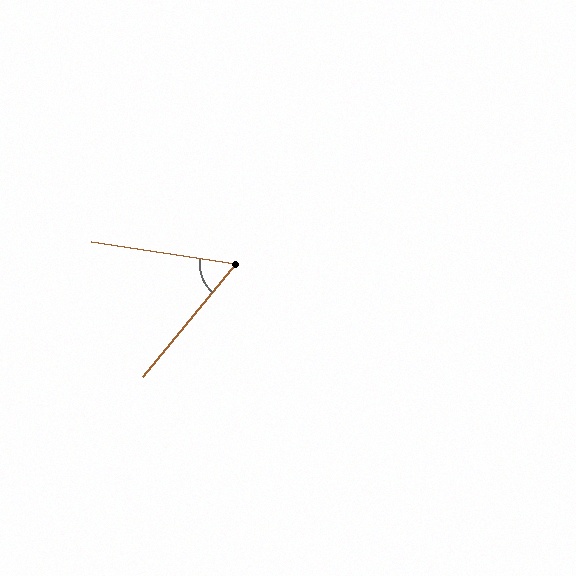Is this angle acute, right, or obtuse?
It is acute.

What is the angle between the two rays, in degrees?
Approximately 59 degrees.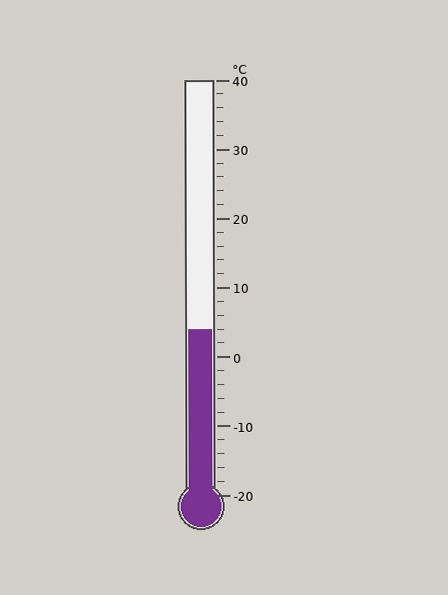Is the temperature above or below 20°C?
The temperature is below 20°C.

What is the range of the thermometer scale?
The thermometer scale ranges from -20°C to 40°C.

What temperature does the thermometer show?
The thermometer shows approximately 4°C.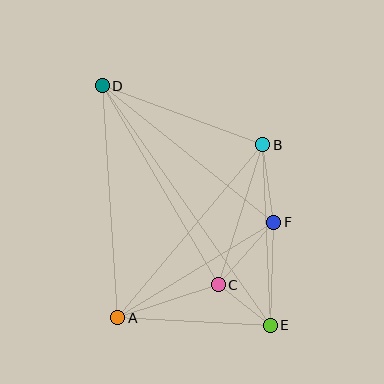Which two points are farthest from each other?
Points D and E are farthest from each other.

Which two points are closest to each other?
Points C and E are closest to each other.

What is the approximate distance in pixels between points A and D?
The distance between A and D is approximately 232 pixels.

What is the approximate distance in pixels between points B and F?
The distance between B and F is approximately 79 pixels.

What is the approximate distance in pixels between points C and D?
The distance between C and D is approximately 230 pixels.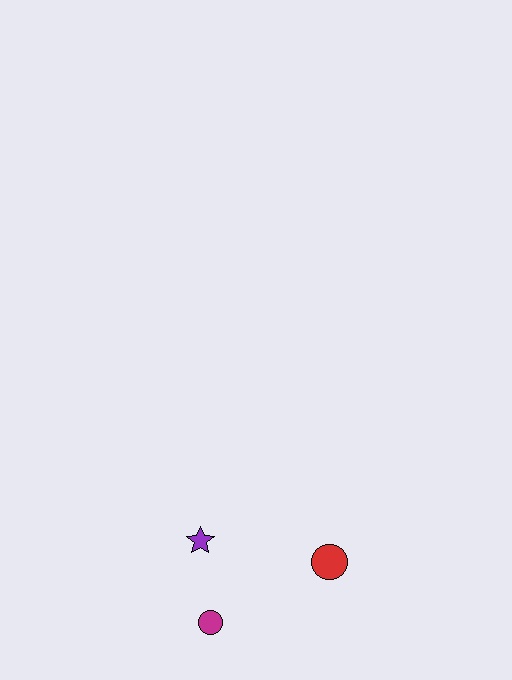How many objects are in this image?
There are 3 objects.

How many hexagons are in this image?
There are no hexagons.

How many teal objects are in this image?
There are no teal objects.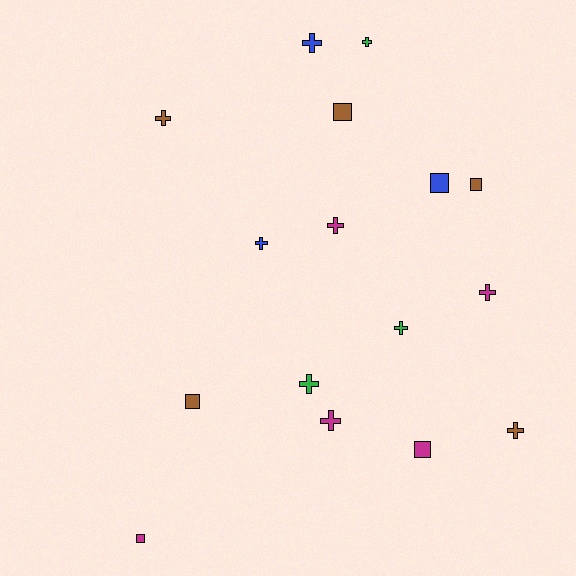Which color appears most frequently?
Magenta, with 5 objects.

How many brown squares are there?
There are 3 brown squares.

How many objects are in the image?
There are 16 objects.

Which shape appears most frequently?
Cross, with 10 objects.